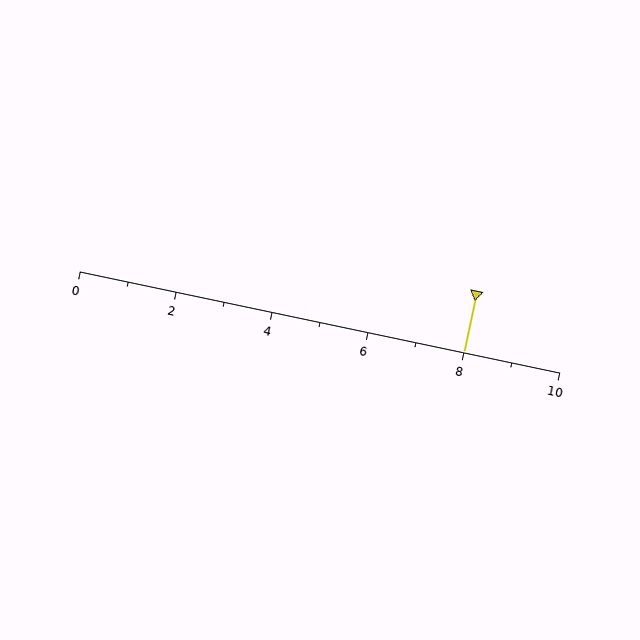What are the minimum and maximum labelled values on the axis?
The axis runs from 0 to 10.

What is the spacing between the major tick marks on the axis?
The major ticks are spaced 2 apart.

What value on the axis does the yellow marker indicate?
The marker indicates approximately 8.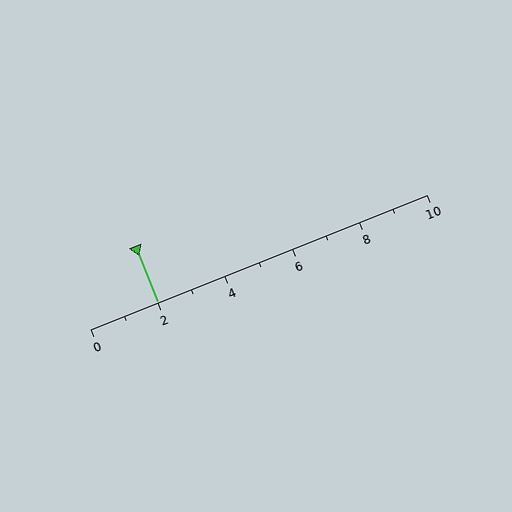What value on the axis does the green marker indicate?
The marker indicates approximately 2.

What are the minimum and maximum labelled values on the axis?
The axis runs from 0 to 10.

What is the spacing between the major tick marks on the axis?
The major ticks are spaced 2 apart.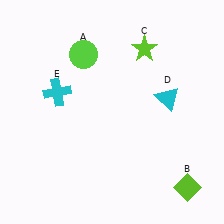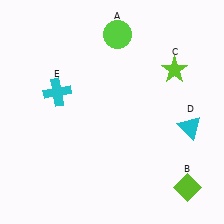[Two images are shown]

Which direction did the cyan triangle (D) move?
The cyan triangle (D) moved down.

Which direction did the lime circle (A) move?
The lime circle (A) moved right.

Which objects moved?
The objects that moved are: the lime circle (A), the lime star (C), the cyan triangle (D).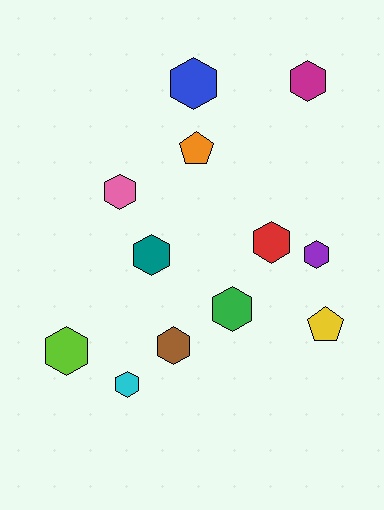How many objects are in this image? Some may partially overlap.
There are 12 objects.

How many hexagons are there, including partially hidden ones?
There are 10 hexagons.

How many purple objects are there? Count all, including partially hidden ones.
There is 1 purple object.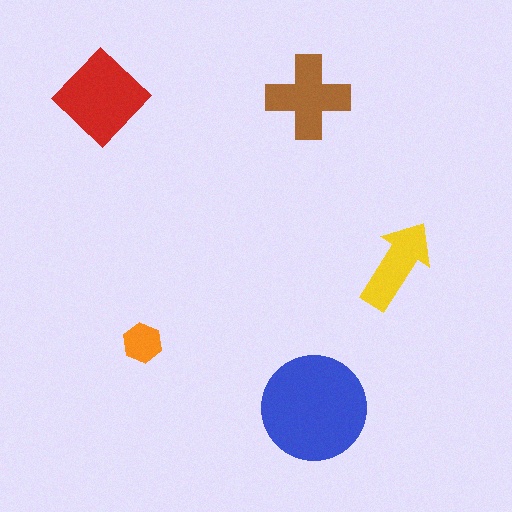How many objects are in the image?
There are 5 objects in the image.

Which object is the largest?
The blue circle.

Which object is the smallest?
The orange hexagon.